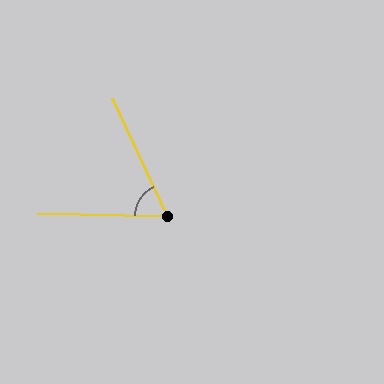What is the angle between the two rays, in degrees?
Approximately 64 degrees.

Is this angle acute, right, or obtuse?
It is acute.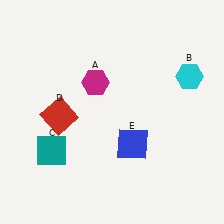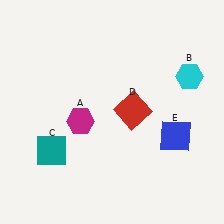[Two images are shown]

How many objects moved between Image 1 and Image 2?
3 objects moved between the two images.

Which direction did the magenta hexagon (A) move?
The magenta hexagon (A) moved down.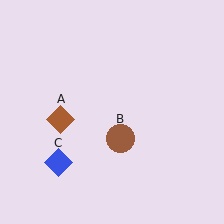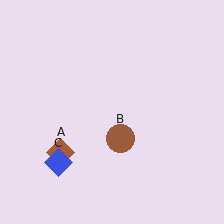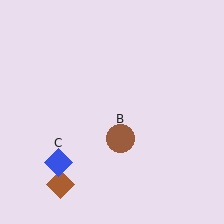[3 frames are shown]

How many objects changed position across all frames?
1 object changed position: brown diamond (object A).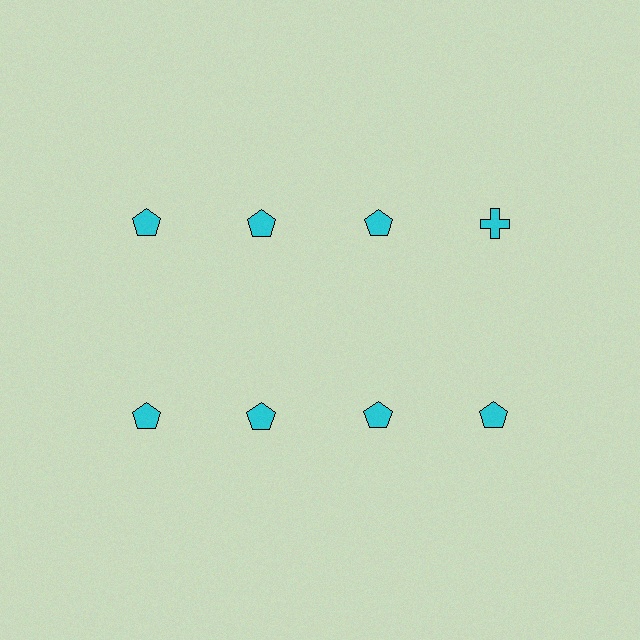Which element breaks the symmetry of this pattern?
The cyan cross in the top row, second from right column breaks the symmetry. All other shapes are cyan pentagons.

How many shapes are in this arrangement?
There are 8 shapes arranged in a grid pattern.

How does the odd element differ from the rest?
It has a different shape: cross instead of pentagon.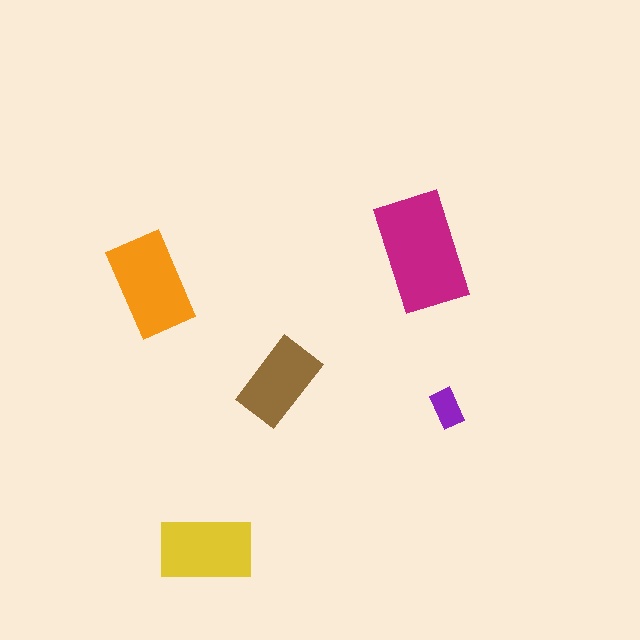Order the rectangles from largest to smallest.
the magenta one, the orange one, the yellow one, the brown one, the purple one.